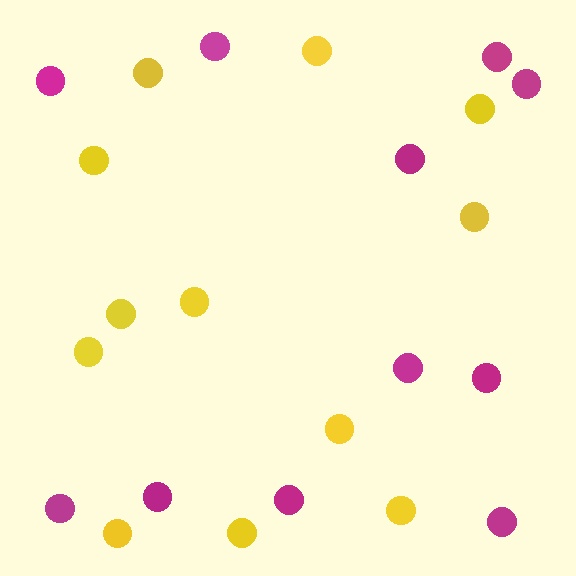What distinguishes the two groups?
There are 2 groups: one group of magenta circles (11) and one group of yellow circles (12).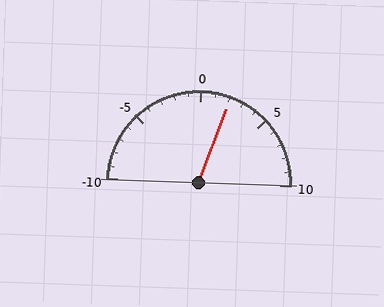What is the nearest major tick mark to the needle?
The nearest major tick mark is 0.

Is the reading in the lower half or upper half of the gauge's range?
The reading is in the upper half of the range (-10 to 10).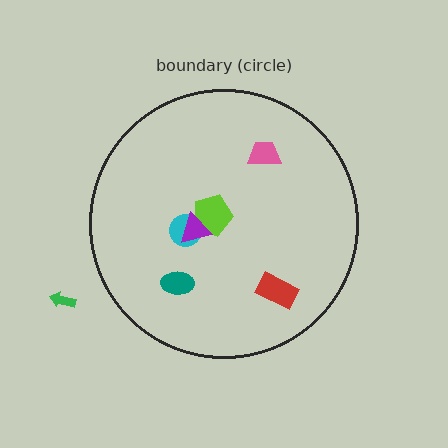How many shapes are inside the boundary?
6 inside, 1 outside.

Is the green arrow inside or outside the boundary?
Outside.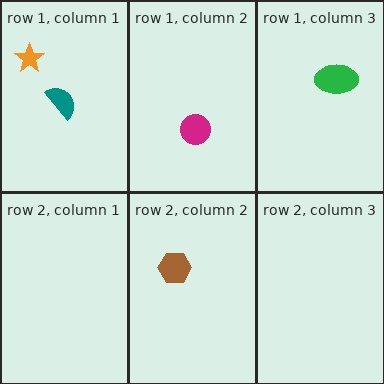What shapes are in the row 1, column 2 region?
The magenta circle.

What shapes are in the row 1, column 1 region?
The orange star, the teal semicircle.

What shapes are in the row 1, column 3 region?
The green ellipse.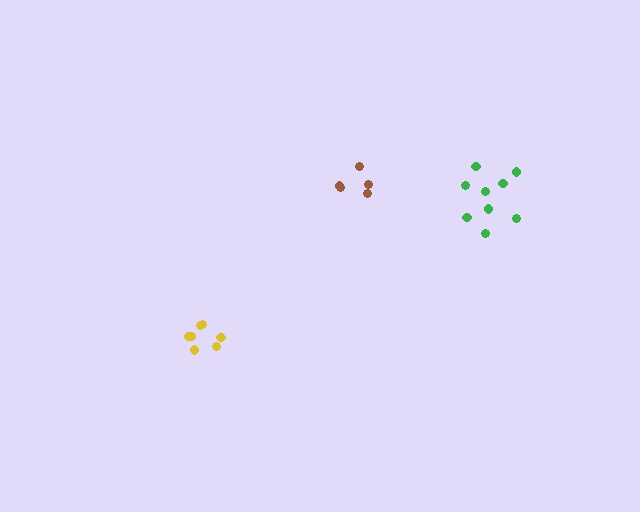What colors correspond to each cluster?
The clusters are colored: yellow, brown, green.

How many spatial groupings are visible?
There are 3 spatial groupings.